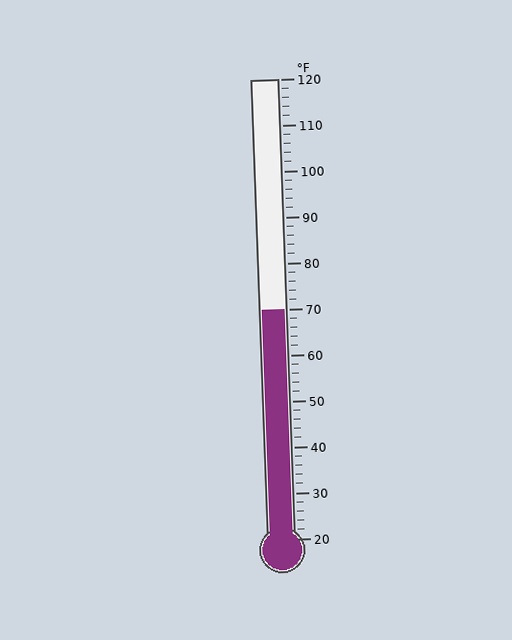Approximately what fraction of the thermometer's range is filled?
The thermometer is filled to approximately 50% of its range.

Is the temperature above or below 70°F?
The temperature is at 70°F.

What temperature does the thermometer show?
The thermometer shows approximately 70°F.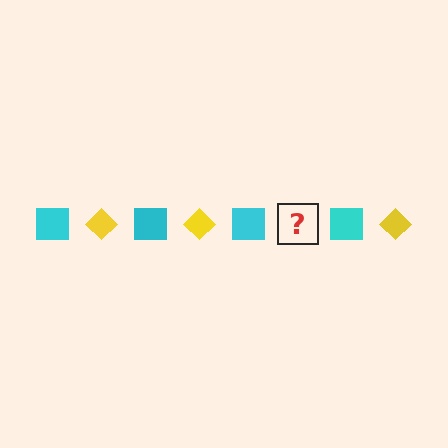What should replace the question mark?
The question mark should be replaced with a yellow diamond.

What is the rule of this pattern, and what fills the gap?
The rule is that the pattern alternates between cyan square and yellow diamond. The gap should be filled with a yellow diamond.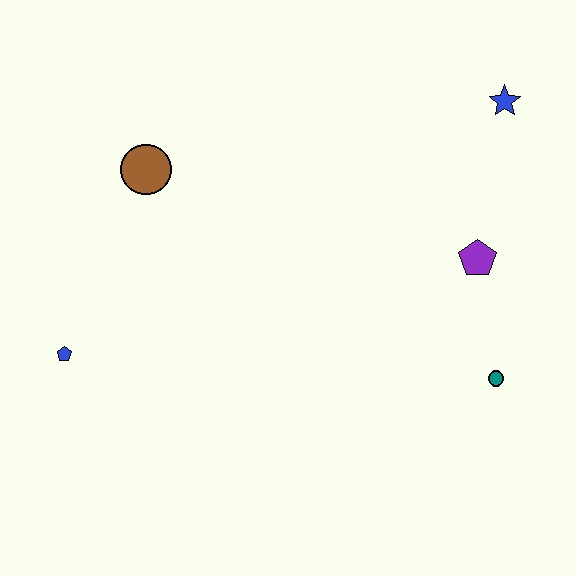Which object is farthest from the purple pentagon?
The blue pentagon is farthest from the purple pentagon.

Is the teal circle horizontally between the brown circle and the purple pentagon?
No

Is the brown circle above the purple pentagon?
Yes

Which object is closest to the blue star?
The purple pentagon is closest to the blue star.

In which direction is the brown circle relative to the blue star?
The brown circle is to the left of the blue star.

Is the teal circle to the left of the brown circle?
No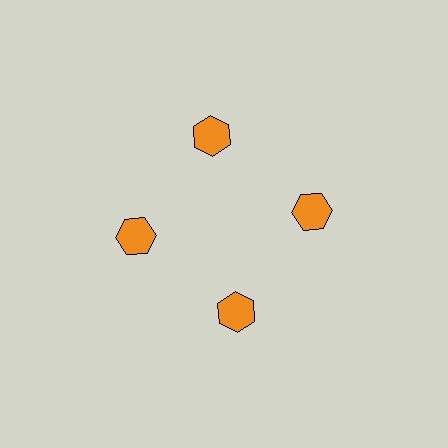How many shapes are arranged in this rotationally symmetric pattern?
There are 4 shapes, arranged in 4 groups of 1.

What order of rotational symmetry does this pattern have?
This pattern has 4-fold rotational symmetry.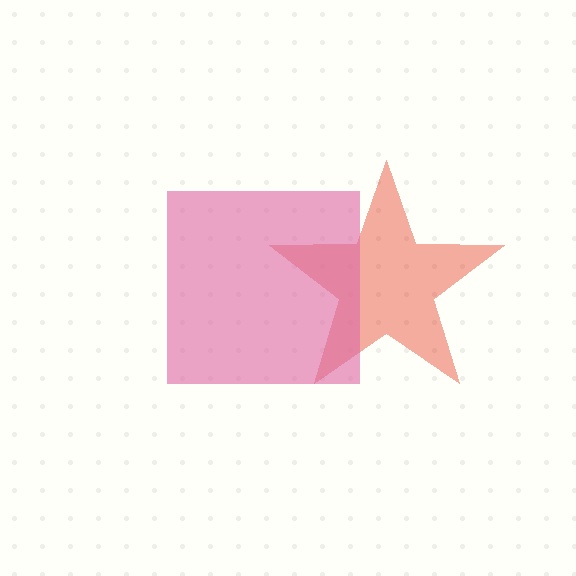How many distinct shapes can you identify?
There are 2 distinct shapes: a red star, a pink square.